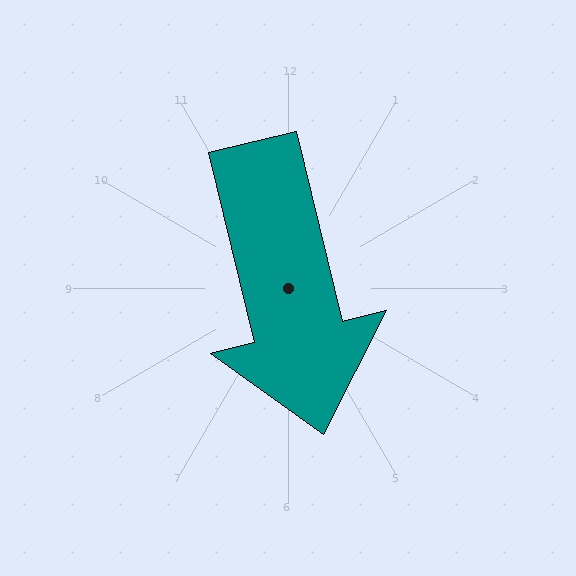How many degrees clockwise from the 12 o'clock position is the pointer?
Approximately 166 degrees.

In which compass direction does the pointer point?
South.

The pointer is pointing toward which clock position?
Roughly 6 o'clock.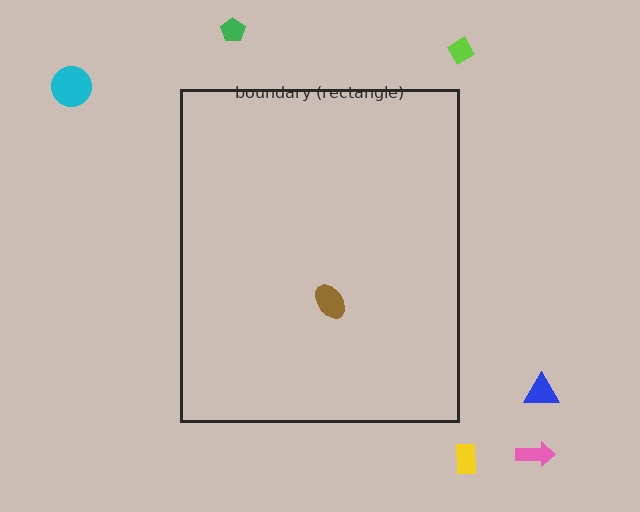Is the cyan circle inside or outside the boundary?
Outside.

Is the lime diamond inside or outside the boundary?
Outside.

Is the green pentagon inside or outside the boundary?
Outside.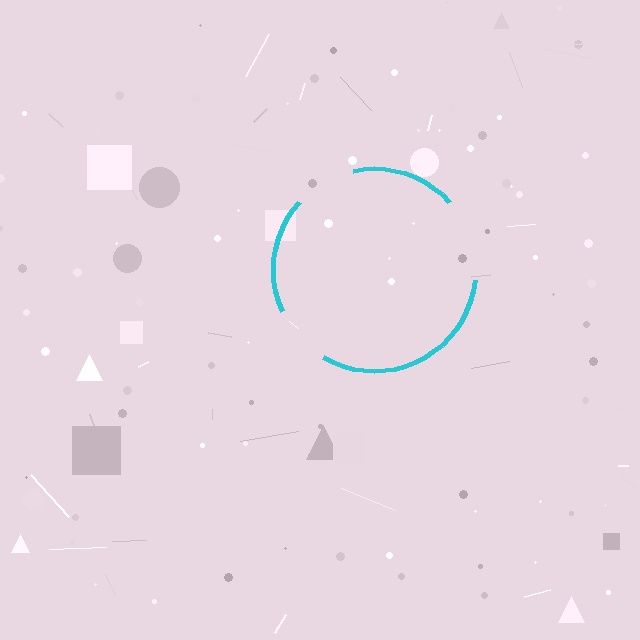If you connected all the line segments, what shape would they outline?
They would outline a circle.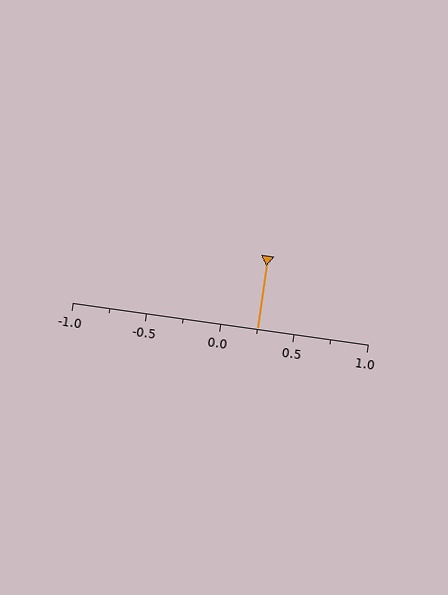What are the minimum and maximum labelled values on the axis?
The axis runs from -1.0 to 1.0.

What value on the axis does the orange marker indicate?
The marker indicates approximately 0.25.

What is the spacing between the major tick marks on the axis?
The major ticks are spaced 0.5 apart.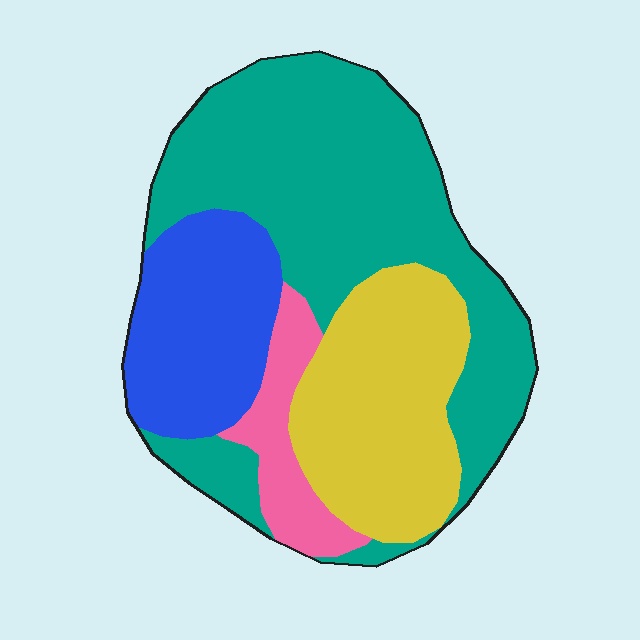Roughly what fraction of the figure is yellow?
Yellow takes up about one quarter (1/4) of the figure.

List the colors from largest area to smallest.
From largest to smallest: teal, yellow, blue, pink.